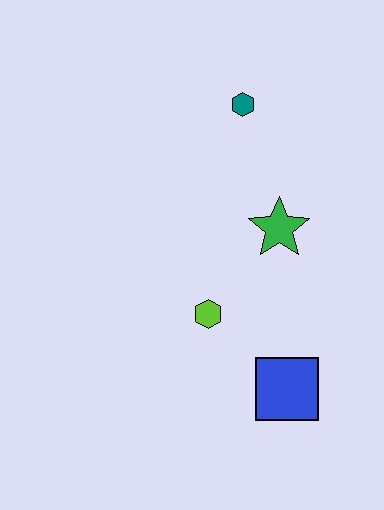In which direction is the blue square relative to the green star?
The blue square is below the green star.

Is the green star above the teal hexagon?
No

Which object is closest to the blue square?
The lime hexagon is closest to the blue square.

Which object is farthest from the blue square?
The teal hexagon is farthest from the blue square.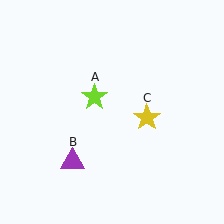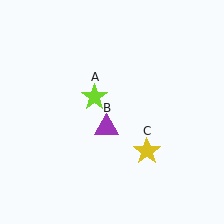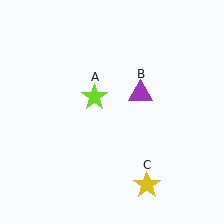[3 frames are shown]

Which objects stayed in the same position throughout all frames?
Lime star (object A) remained stationary.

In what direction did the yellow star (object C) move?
The yellow star (object C) moved down.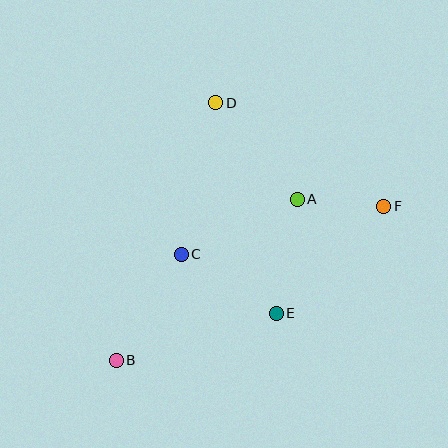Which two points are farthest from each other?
Points B and F are farthest from each other.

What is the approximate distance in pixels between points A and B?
The distance between A and B is approximately 242 pixels.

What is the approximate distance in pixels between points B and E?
The distance between B and E is approximately 167 pixels.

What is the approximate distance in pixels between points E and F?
The distance between E and F is approximately 151 pixels.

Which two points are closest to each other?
Points A and F are closest to each other.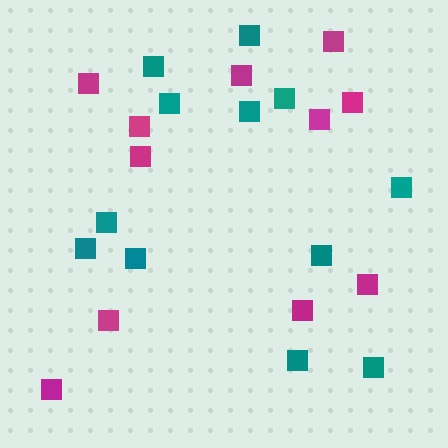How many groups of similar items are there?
There are 2 groups: one group of magenta squares (11) and one group of teal squares (12).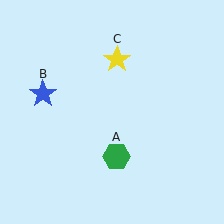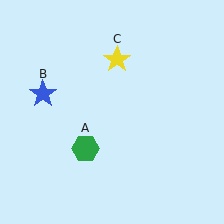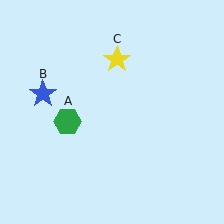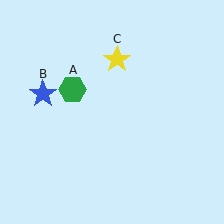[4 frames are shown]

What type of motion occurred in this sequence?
The green hexagon (object A) rotated clockwise around the center of the scene.